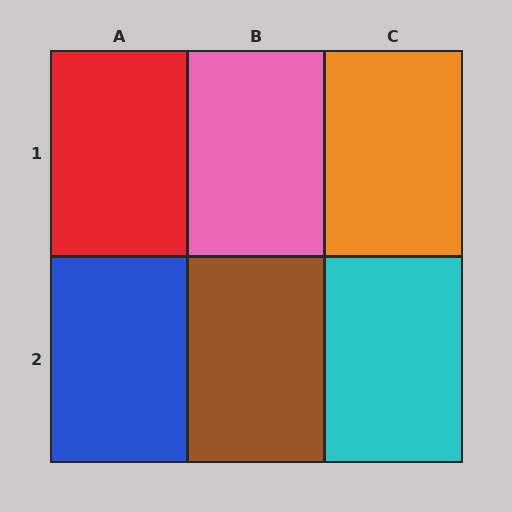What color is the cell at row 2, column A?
Blue.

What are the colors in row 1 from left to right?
Red, pink, orange.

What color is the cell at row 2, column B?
Brown.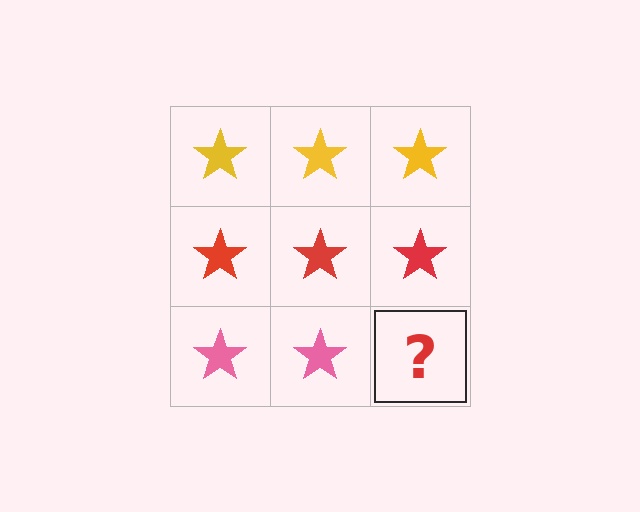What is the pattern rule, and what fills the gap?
The rule is that each row has a consistent color. The gap should be filled with a pink star.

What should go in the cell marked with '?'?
The missing cell should contain a pink star.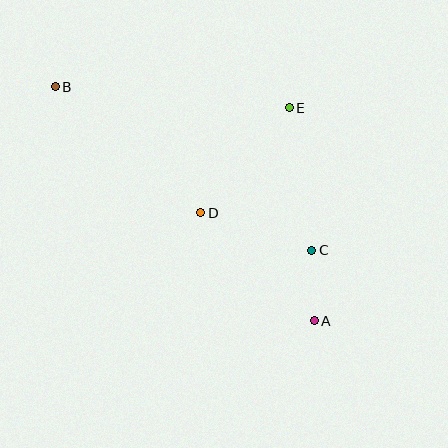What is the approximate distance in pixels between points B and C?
The distance between B and C is approximately 304 pixels.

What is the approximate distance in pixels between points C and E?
The distance between C and E is approximately 145 pixels.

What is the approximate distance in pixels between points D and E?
The distance between D and E is approximately 137 pixels.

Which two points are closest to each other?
Points A and C are closest to each other.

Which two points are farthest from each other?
Points A and B are farthest from each other.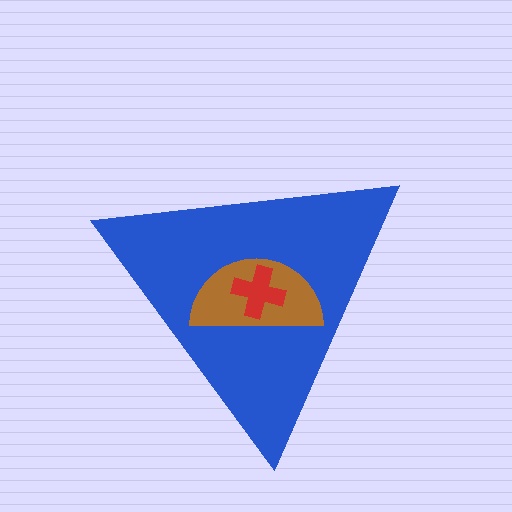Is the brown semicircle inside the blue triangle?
Yes.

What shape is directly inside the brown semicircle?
The red cross.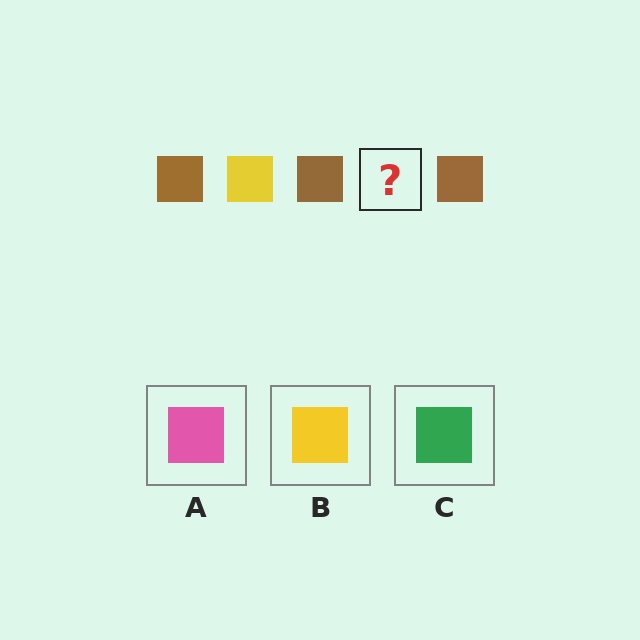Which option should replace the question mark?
Option B.